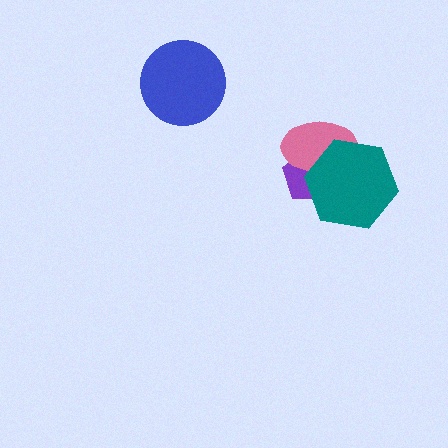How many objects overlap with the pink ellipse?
2 objects overlap with the pink ellipse.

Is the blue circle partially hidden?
No, no other shape covers it.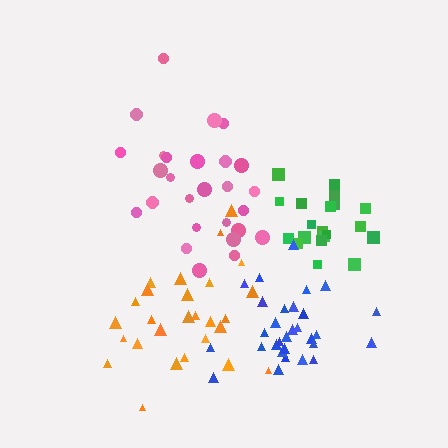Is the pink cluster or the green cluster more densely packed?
Green.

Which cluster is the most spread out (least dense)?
Pink.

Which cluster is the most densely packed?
Green.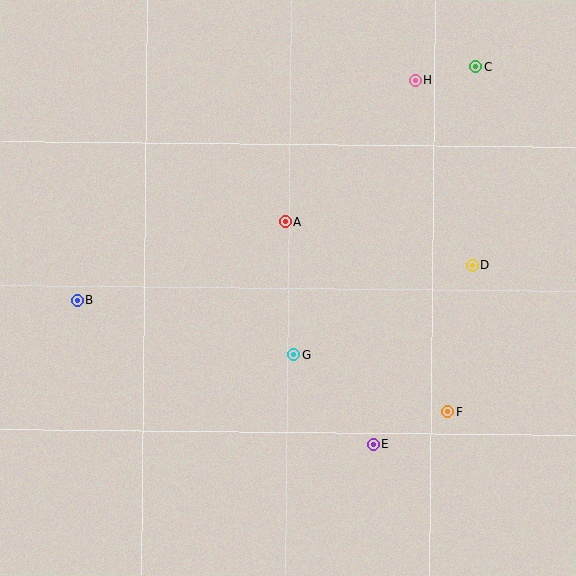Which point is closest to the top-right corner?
Point C is closest to the top-right corner.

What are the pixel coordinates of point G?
Point G is at (294, 355).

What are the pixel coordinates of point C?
Point C is at (476, 67).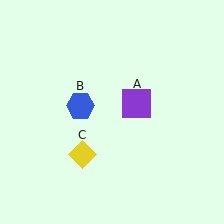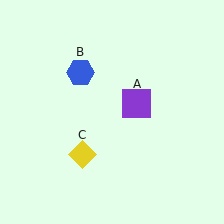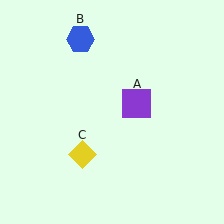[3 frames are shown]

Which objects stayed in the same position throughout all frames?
Purple square (object A) and yellow diamond (object C) remained stationary.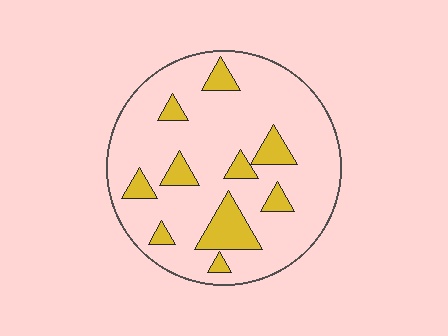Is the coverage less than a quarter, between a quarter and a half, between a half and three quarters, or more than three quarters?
Less than a quarter.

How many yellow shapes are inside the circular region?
10.